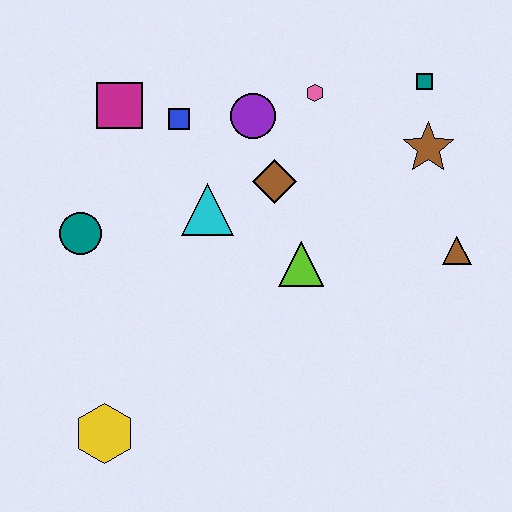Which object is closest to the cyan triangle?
The brown diamond is closest to the cyan triangle.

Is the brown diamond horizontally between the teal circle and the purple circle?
No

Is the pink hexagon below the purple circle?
No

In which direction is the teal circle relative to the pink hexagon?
The teal circle is to the left of the pink hexagon.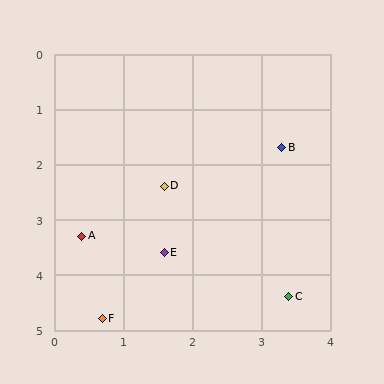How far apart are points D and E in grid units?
Points D and E are about 1.2 grid units apart.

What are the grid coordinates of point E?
Point E is at approximately (1.6, 3.6).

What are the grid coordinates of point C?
Point C is at approximately (3.4, 4.4).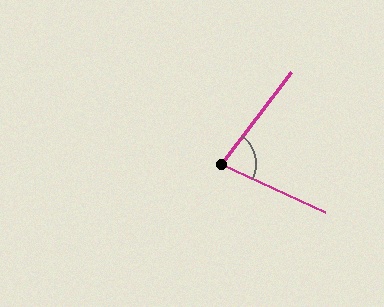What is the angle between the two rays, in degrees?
Approximately 77 degrees.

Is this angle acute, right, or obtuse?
It is acute.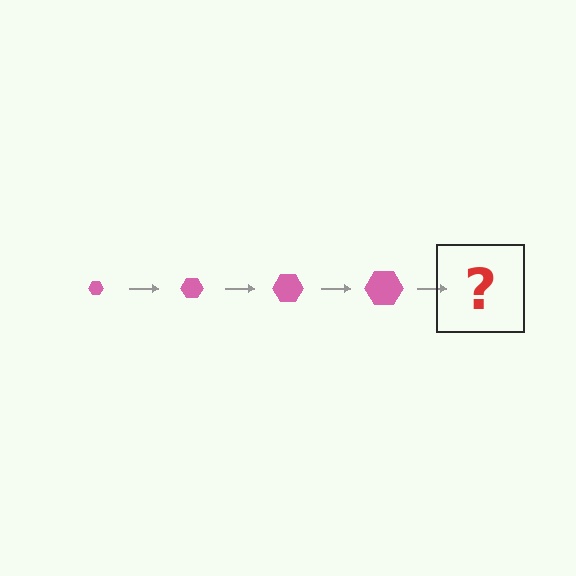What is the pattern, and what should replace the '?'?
The pattern is that the hexagon gets progressively larger each step. The '?' should be a pink hexagon, larger than the previous one.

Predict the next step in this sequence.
The next step is a pink hexagon, larger than the previous one.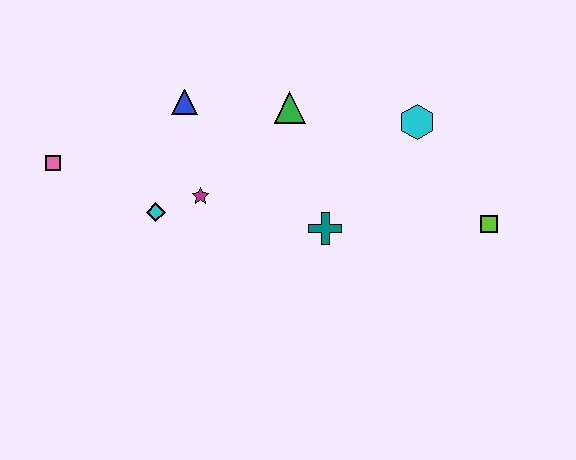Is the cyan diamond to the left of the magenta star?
Yes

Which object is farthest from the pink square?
The lime square is farthest from the pink square.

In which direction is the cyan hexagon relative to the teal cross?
The cyan hexagon is above the teal cross.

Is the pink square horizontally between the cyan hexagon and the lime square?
No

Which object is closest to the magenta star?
The cyan diamond is closest to the magenta star.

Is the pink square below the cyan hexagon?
Yes